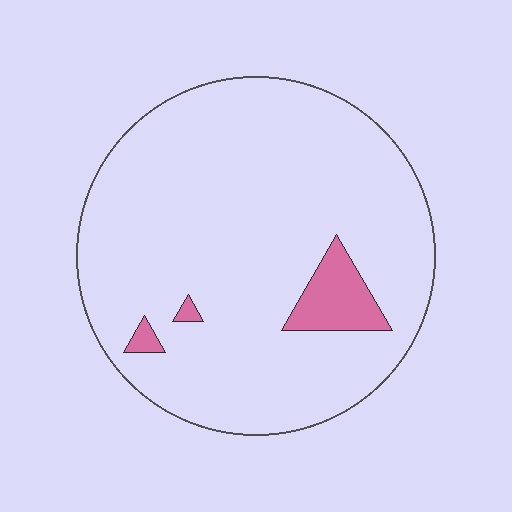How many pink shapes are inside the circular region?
3.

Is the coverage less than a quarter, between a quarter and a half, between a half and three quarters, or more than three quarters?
Less than a quarter.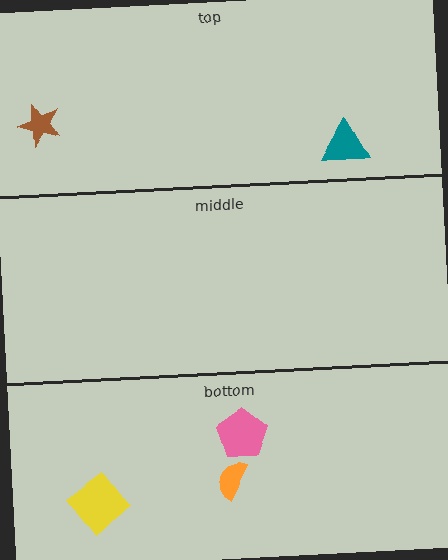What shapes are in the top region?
The teal triangle, the brown star.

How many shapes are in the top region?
2.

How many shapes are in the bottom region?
3.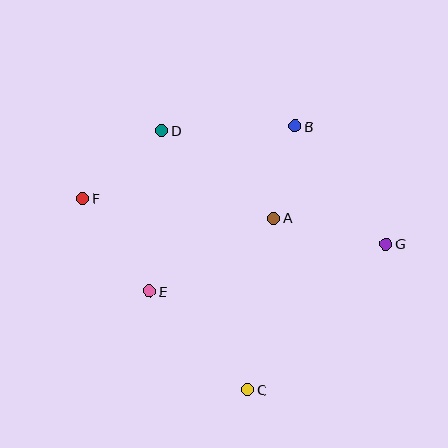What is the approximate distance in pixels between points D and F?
The distance between D and F is approximately 104 pixels.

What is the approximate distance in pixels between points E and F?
The distance between E and F is approximately 115 pixels.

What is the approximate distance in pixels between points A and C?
The distance between A and C is approximately 173 pixels.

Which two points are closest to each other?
Points A and B are closest to each other.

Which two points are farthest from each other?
Points F and G are farthest from each other.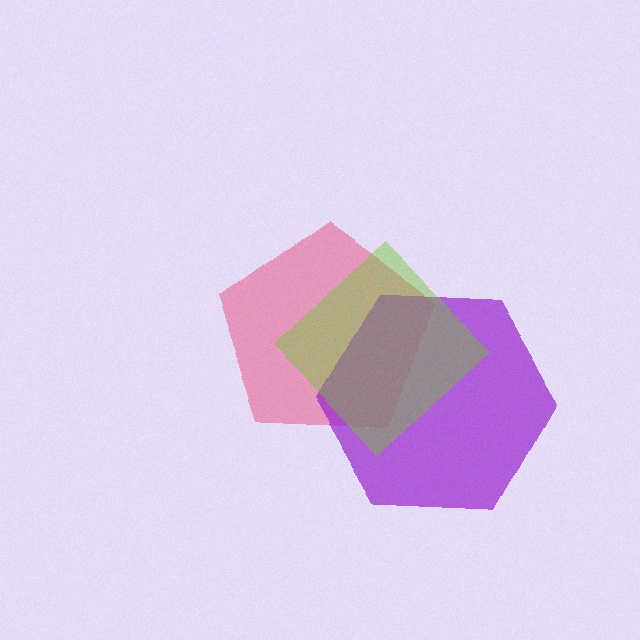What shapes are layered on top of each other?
The layered shapes are: a pink pentagon, a purple hexagon, a lime diamond.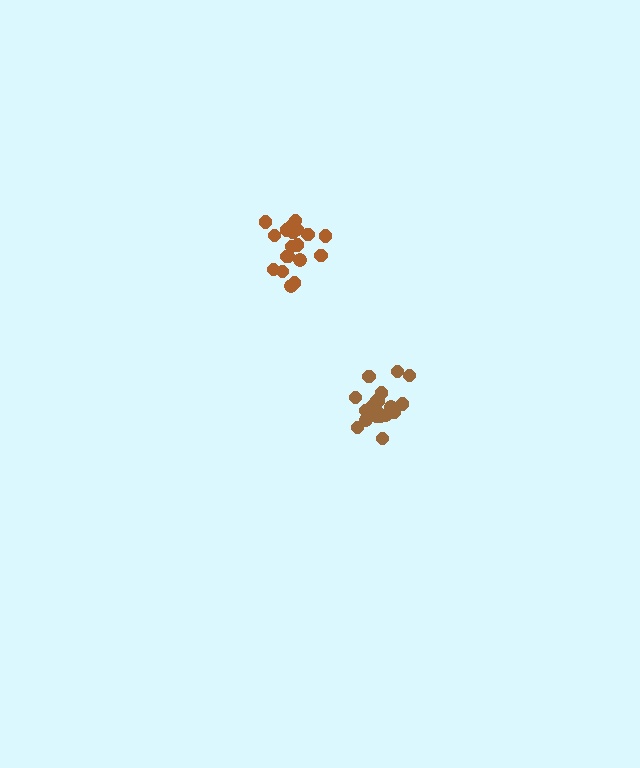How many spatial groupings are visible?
There are 2 spatial groupings.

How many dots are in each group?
Group 1: 20 dots, Group 2: 19 dots (39 total).